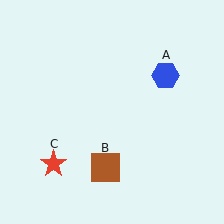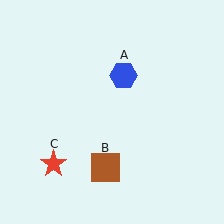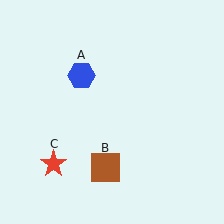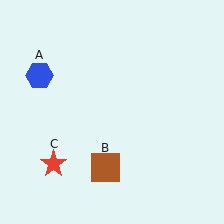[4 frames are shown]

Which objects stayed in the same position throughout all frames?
Brown square (object B) and red star (object C) remained stationary.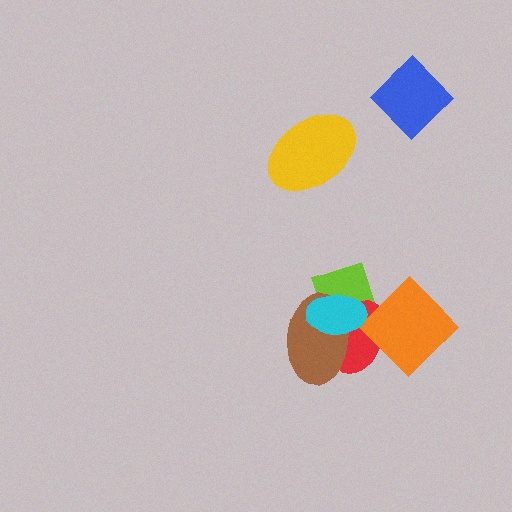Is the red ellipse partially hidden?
Yes, it is partially covered by another shape.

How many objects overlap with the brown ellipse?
3 objects overlap with the brown ellipse.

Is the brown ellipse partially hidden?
Yes, it is partially covered by another shape.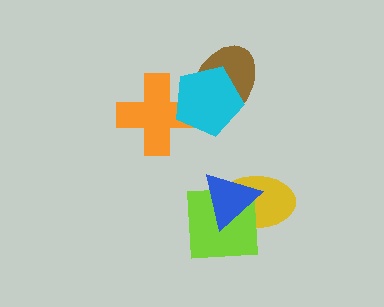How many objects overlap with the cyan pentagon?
2 objects overlap with the cyan pentagon.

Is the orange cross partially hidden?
Yes, it is partially covered by another shape.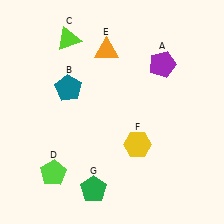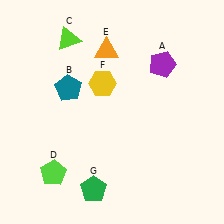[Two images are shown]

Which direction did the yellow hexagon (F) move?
The yellow hexagon (F) moved up.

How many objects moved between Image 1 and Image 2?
1 object moved between the two images.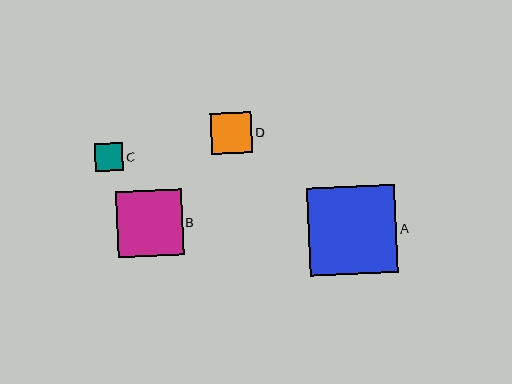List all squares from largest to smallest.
From largest to smallest: A, B, D, C.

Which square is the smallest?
Square C is the smallest with a size of approximately 28 pixels.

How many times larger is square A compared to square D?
Square A is approximately 2.1 times the size of square D.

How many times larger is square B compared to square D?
Square B is approximately 1.6 times the size of square D.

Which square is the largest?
Square A is the largest with a size of approximately 88 pixels.